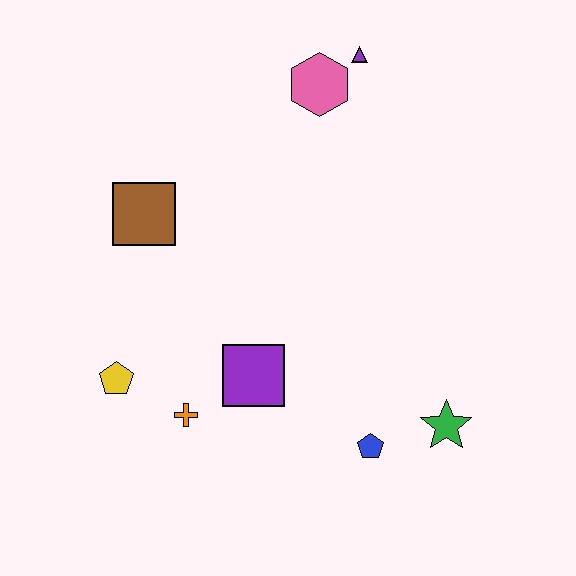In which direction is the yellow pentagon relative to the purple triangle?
The yellow pentagon is below the purple triangle.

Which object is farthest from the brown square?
The green star is farthest from the brown square.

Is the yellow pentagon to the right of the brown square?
No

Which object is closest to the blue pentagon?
The green star is closest to the blue pentagon.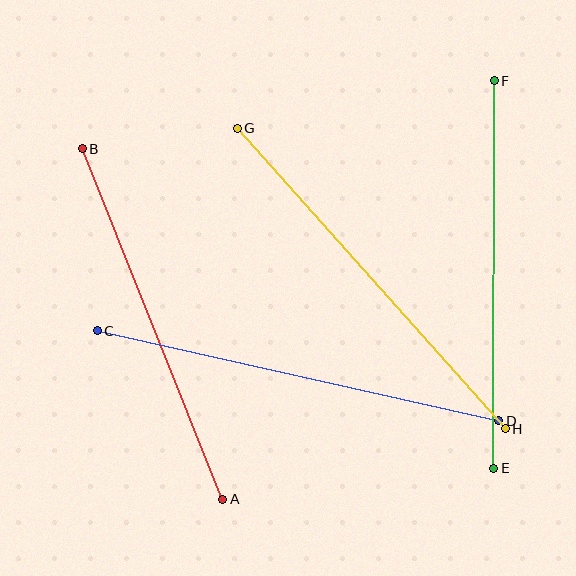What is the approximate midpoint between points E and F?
The midpoint is at approximately (494, 274) pixels.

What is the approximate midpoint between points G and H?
The midpoint is at approximately (371, 279) pixels.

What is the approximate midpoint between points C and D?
The midpoint is at approximately (298, 376) pixels.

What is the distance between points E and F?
The distance is approximately 388 pixels.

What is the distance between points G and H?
The distance is approximately 403 pixels.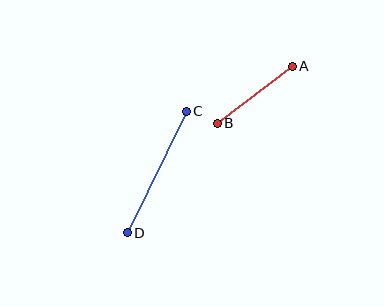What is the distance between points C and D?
The distance is approximately 135 pixels.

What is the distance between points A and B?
The distance is approximately 94 pixels.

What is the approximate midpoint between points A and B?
The midpoint is at approximately (255, 95) pixels.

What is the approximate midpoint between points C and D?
The midpoint is at approximately (157, 172) pixels.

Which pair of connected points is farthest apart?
Points C and D are farthest apart.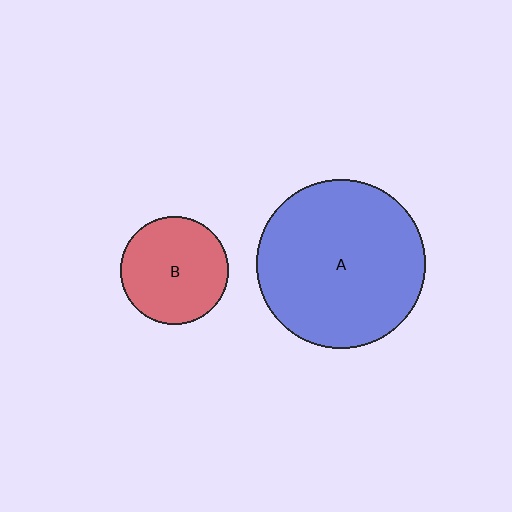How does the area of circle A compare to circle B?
Approximately 2.4 times.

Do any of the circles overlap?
No, none of the circles overlap.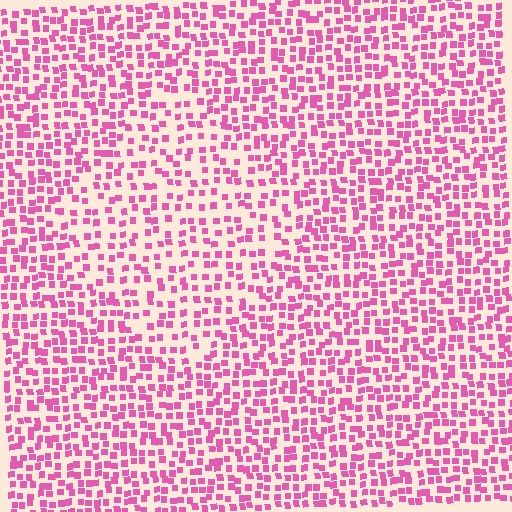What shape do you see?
I see a diamond.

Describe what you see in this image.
The image contains small pink elements arranged at two different densities. A diamond-shaped region is visible where the elements are less densely packed than the surrounding area.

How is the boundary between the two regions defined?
The boundary is defined by a change in element density (approximately 1.5x ratio). All elements are the same color, size, and shape.